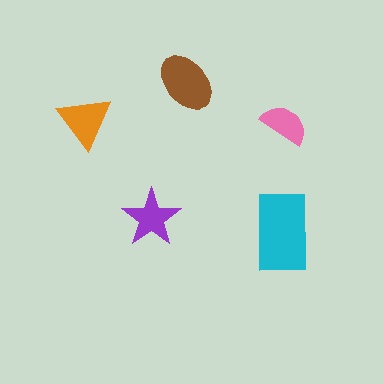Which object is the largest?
The cyan rectangle.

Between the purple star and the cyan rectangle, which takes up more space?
The cyan rectangle.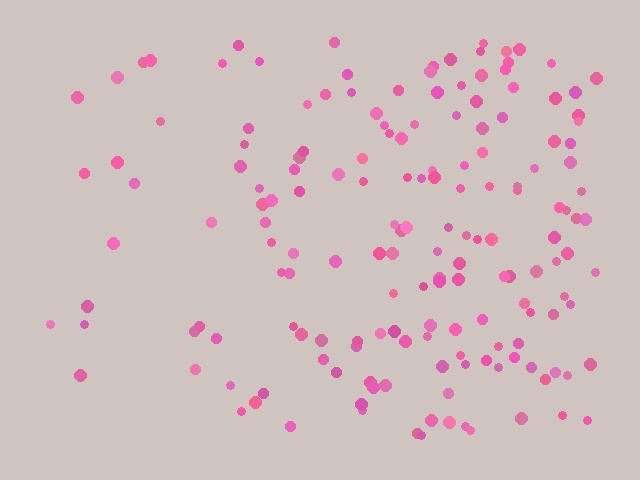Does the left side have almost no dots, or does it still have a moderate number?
Still a moderate number, just noticeably fewer than the right.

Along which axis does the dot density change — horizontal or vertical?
Horizontal.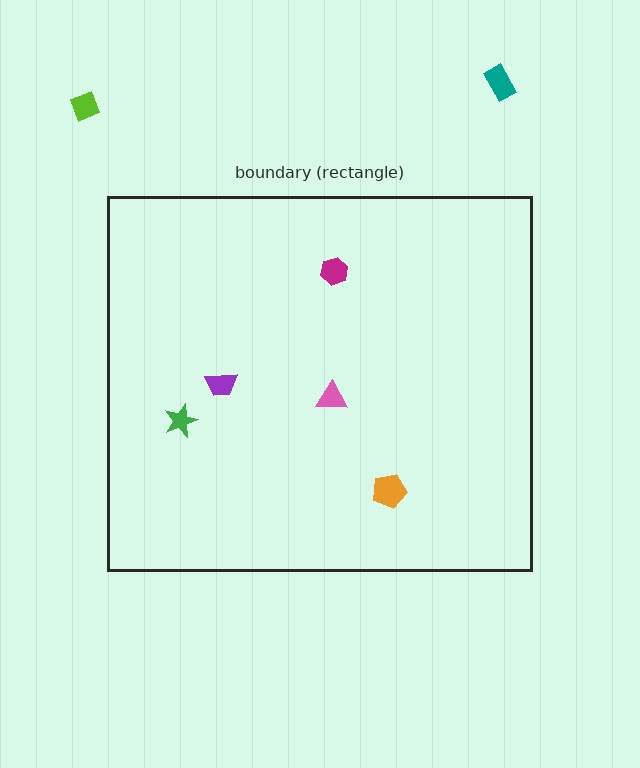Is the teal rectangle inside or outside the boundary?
Outside.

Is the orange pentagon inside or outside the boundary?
Inside.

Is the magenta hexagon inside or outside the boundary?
Inside.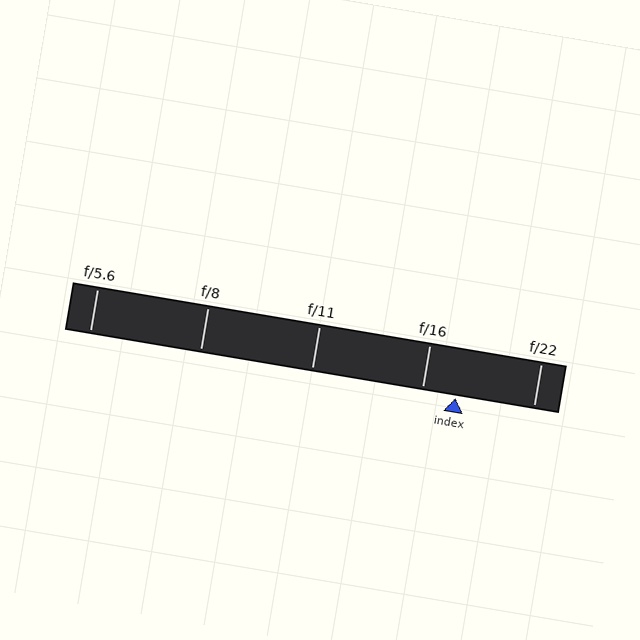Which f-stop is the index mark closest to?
The index mark is closest to f/16.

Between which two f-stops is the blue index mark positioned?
The index mark is between f/16 and f/22.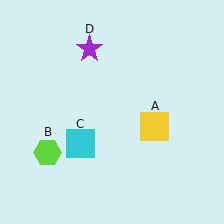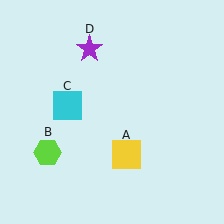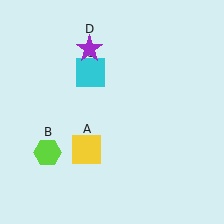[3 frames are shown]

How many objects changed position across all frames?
2 objects changed position: yellow square (object A), cyan square (object C).